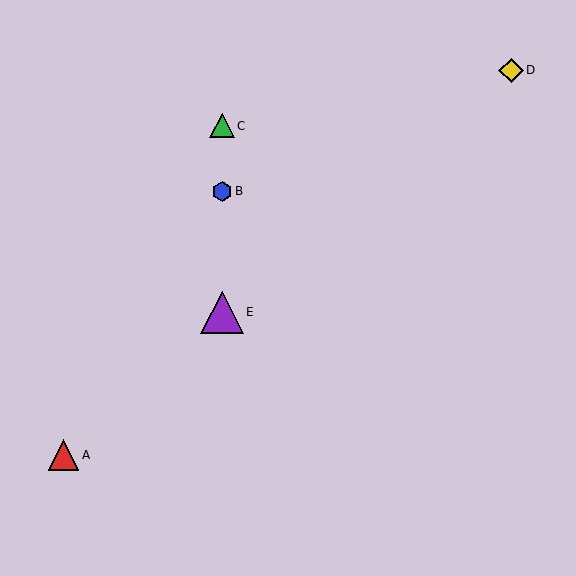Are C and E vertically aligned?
Yes, both are at x≈222.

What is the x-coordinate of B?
Object B is at x≈222.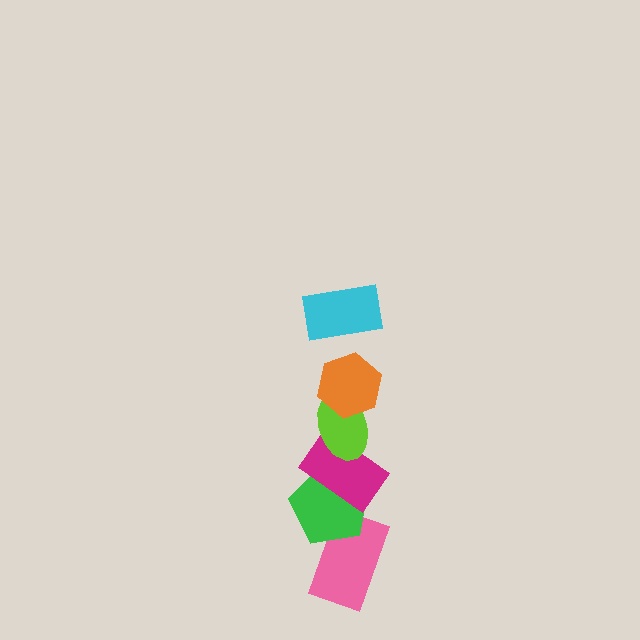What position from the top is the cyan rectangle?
The cyan rectangle is 1st from the top.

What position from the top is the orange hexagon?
The orange hexagon is 2nd from the top.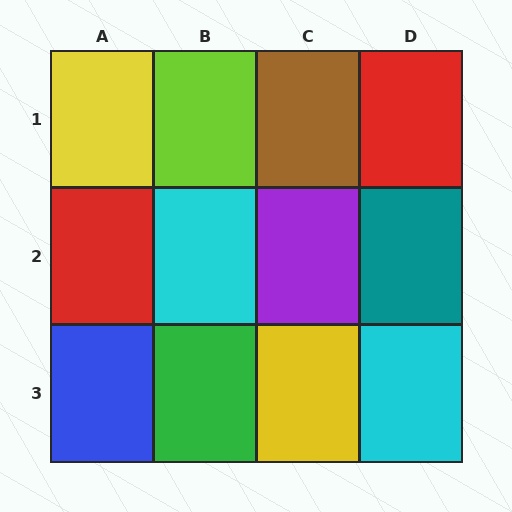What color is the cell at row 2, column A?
Red.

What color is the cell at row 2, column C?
Purple.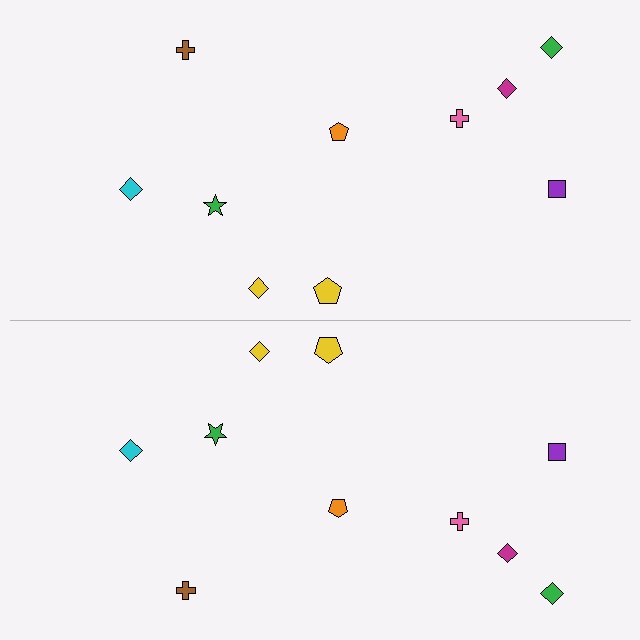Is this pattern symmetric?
Yes, this pattern has bilateral (reflection) symmetry.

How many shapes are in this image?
There are 20 shapes in this image.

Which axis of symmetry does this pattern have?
The pattern has a horizontal axis of symmetry running through the center of the image.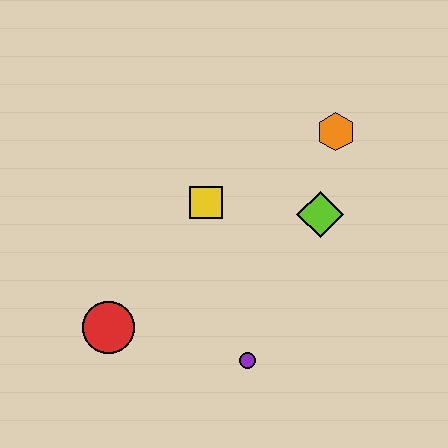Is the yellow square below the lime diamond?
No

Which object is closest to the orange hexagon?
The lime diamond is closest to the orange hexagon.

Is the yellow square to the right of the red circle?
Yes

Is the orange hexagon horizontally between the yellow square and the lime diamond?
No